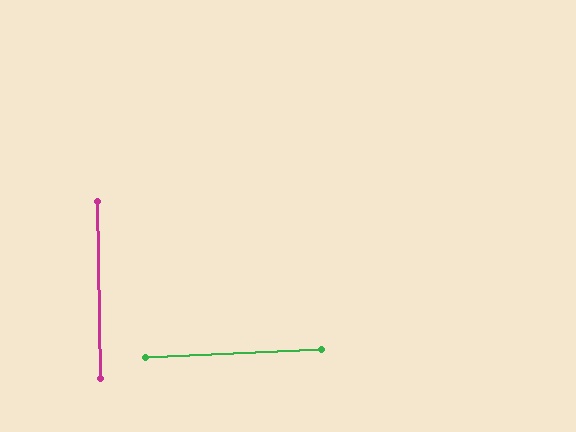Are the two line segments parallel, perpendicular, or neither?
Perpendicular — they meet at approximately 89°.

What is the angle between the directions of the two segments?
Approximately 89 degrees.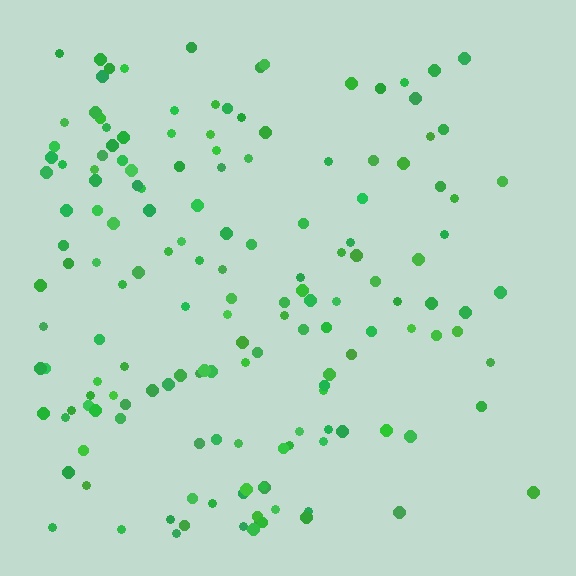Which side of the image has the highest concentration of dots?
The left.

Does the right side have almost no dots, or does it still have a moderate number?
Still a moderate number, just noticeably fewer than the left.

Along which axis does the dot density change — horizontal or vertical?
Horizontal.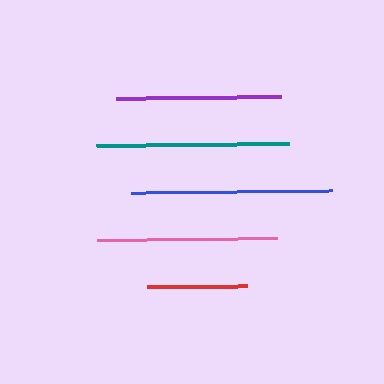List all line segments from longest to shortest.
From longest to shortest: blue, teal, pink, purple, red.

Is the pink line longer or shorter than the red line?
The pink line is longer than the red line.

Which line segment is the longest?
The blue line is the longest at approximately 202 pixels.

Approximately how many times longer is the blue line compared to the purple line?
The blue line is approximately 1.2 times the length of the purple line.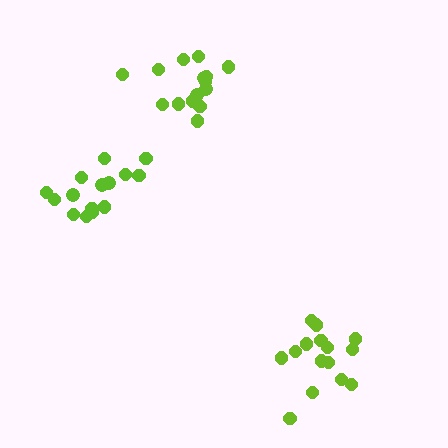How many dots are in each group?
Group 1: 15 dots, Group 2: 15 dots, Group 3: 15 dots (45 total).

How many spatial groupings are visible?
There are 3 spatial groupings.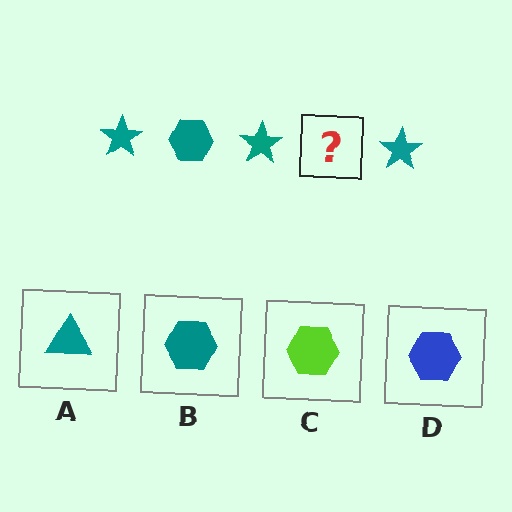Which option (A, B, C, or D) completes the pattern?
B.